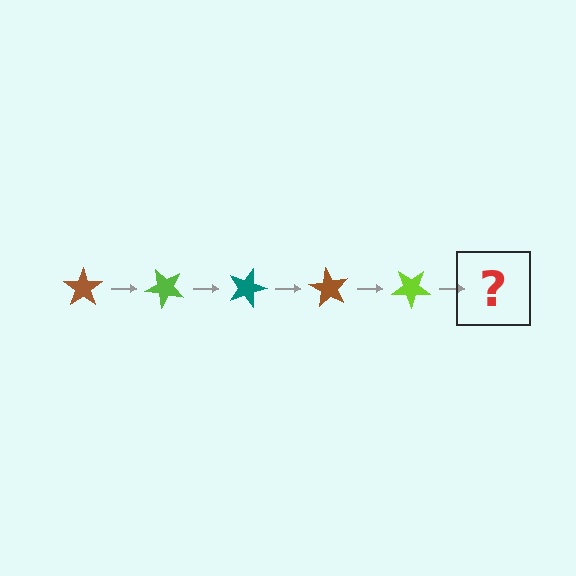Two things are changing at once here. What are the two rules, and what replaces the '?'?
The two rules are that it rotates 45 degrees each step and the color cycles through brown, lime, and teal. The '?' should be a teal star, rotated 225 degrees from the start.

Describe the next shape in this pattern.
It should be a teal star, rotated 225 degrees from the start.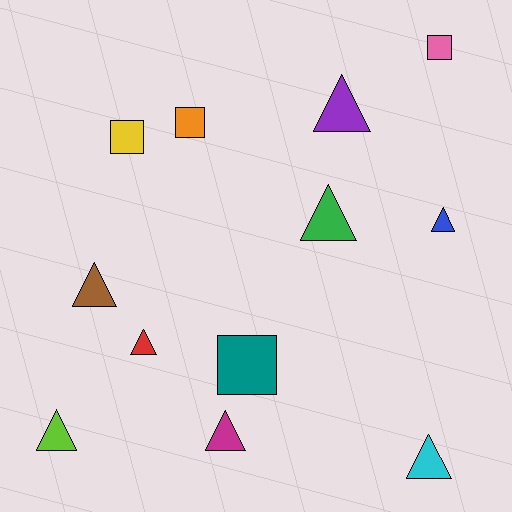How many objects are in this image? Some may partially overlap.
There are 12 objects.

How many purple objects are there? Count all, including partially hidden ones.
There is 1 purple object.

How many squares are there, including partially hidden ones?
There are 4 squares.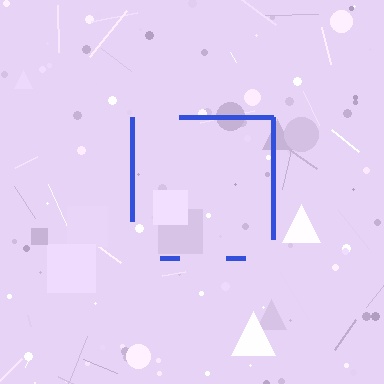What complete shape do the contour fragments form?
The contour fragments form a square.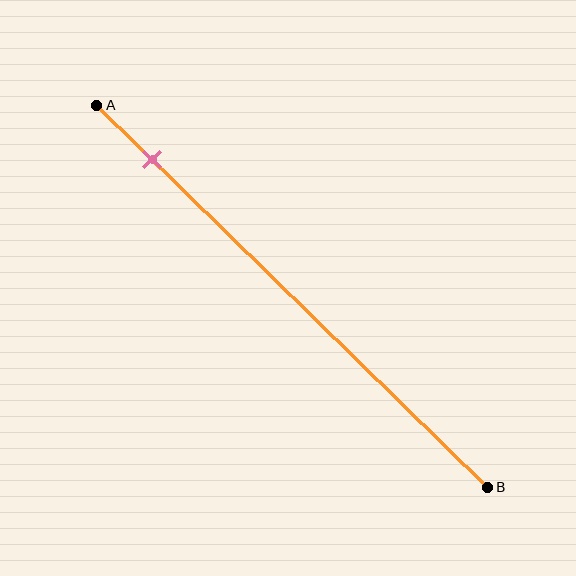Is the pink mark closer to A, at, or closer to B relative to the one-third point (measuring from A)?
The pink mark is closer to point A than the one-third point of segment AB.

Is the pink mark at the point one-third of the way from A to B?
No, the mark is at about 15% from A, not at the 33% one-third point.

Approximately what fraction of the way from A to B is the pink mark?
The pink mark is approximately 15% of the way from A to B.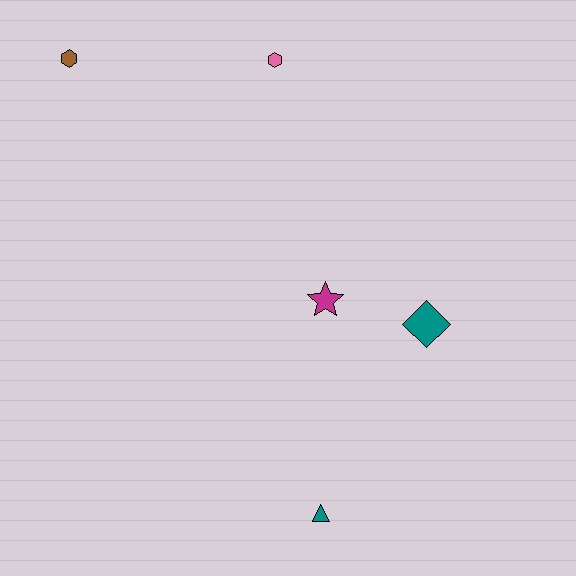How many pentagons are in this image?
There are no pentagons.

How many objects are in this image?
There are 5 objects.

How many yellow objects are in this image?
There are no yellow objects.